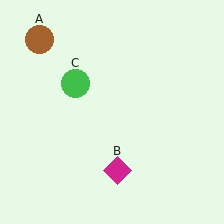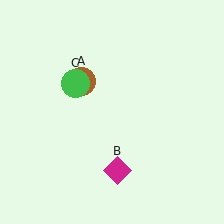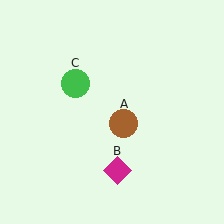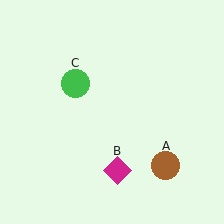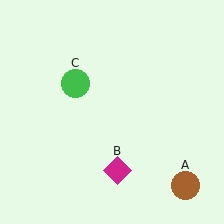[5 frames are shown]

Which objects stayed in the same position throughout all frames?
Magenta diamond (object B) and green circle (object C) remained stationary.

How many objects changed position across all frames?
1 object changed position: brown circle (object A).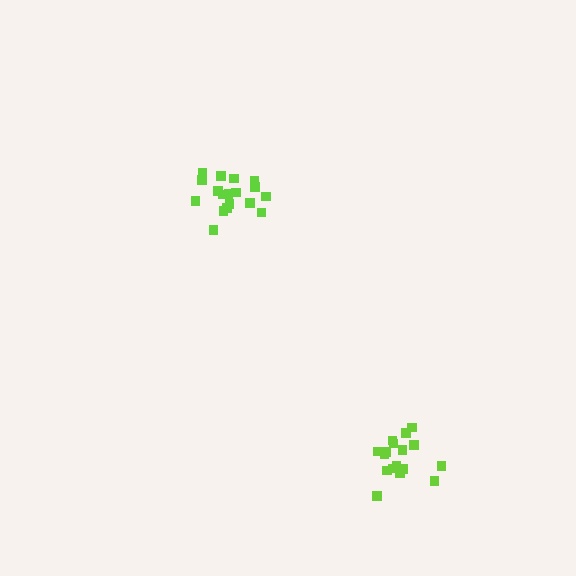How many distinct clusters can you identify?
There are 2 distinct clusters.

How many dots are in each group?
Group 1: 18 dots, Group 2: 17 dots (35 total).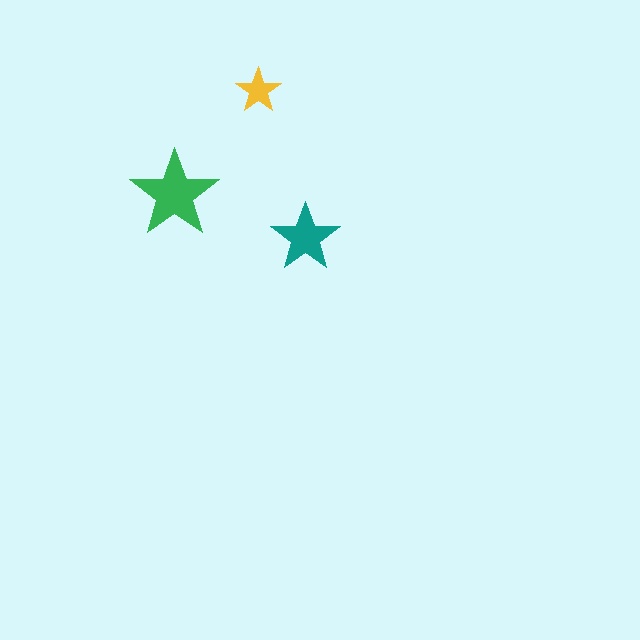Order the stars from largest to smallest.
the green one, the teal one, the yellow one.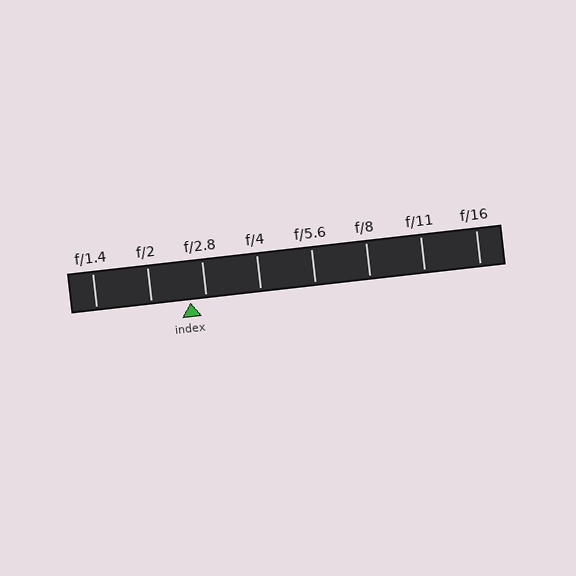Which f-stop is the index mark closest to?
The index mark is closest to f/2.8.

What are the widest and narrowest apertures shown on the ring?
The widest aperture shown is f/1.4 and the narrowest is f/16.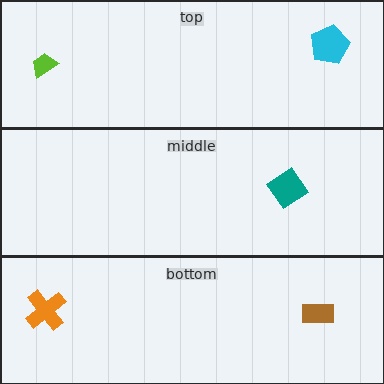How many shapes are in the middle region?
1.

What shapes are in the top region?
The cyan pentagon, the lime trapezoid.